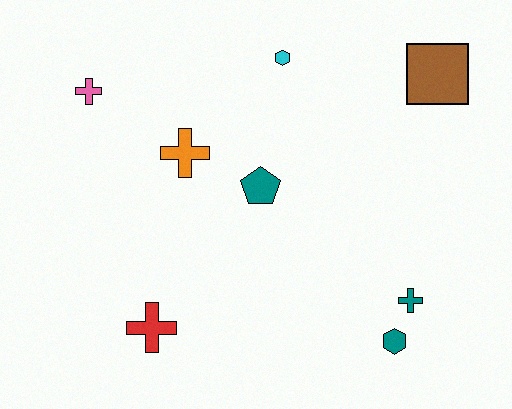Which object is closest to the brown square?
The cyan hexagon is closest to the brown square.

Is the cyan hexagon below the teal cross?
No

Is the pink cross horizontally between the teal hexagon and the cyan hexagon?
No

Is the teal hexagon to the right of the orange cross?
Yes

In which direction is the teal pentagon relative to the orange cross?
The teal pentagon is to the right of the orange cross.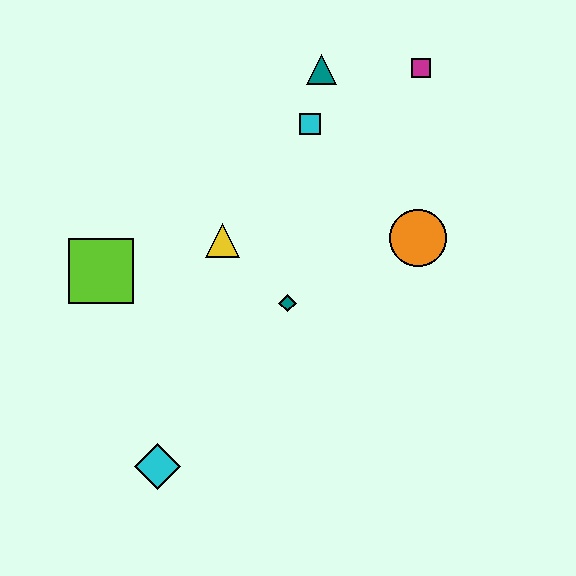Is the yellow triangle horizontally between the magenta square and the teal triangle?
No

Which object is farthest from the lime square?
The magenta square is farthest from the lime square.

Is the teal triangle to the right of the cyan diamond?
Yes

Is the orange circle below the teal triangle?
Yes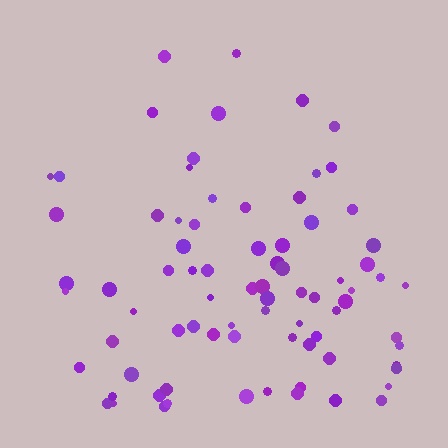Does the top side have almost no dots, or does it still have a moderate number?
Still a moderate number, just noticeably fewer than the bottom.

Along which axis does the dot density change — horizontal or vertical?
Vertical.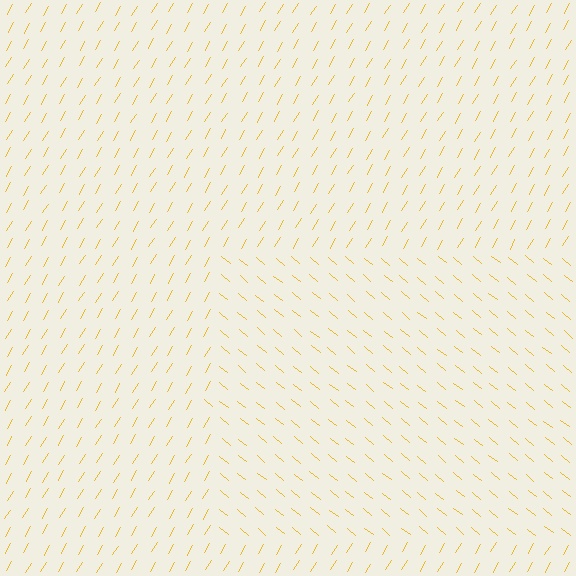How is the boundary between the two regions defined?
The boundary is defined purely by a change in line orientation (approximately 81 degrees difference). All lines are the same color and thickness.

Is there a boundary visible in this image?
Yes, there is a texture boundary formed by a change in line orientation.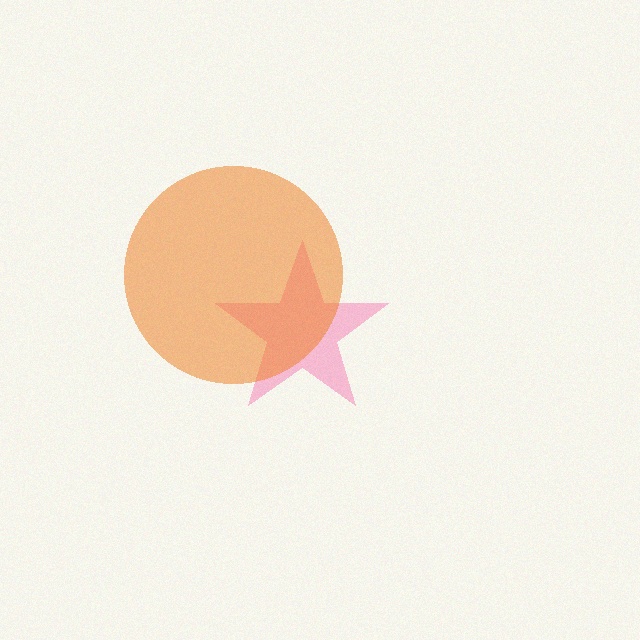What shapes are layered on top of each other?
The layered shapes are: a pink star, an orange circle.